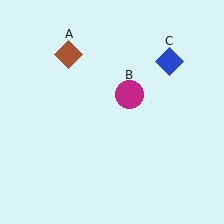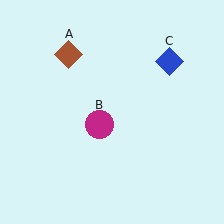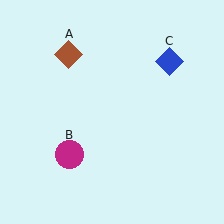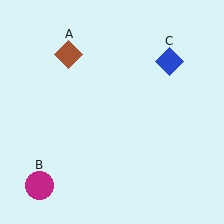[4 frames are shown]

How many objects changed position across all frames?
1 object changed position: magenta circle (object B).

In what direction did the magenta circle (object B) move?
The magenta circle (object B) moved down and to the left.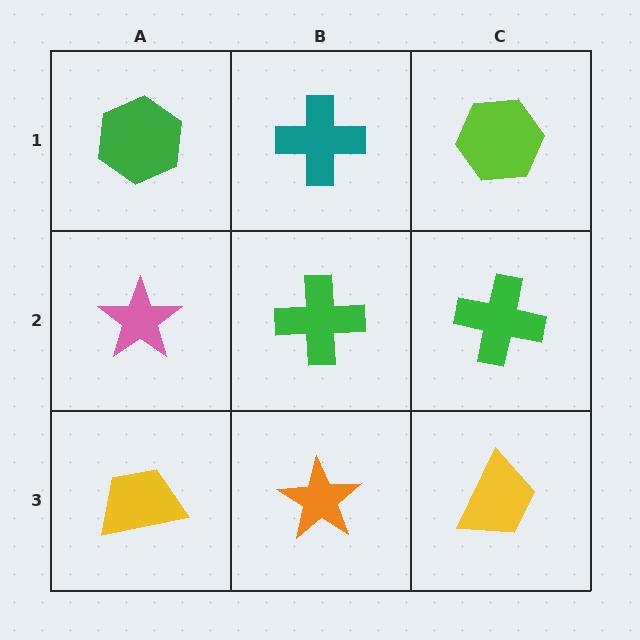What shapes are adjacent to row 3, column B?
A green cross (row 2, column B), a yellow trapezoid (row 3, column A), a yellow trapezoid (row 3, column C).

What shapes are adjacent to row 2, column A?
A green hexagon (row 1, column A), a yellow trapezoid (row 3, column A), a green cross (row 2, column B).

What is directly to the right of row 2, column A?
A green cross.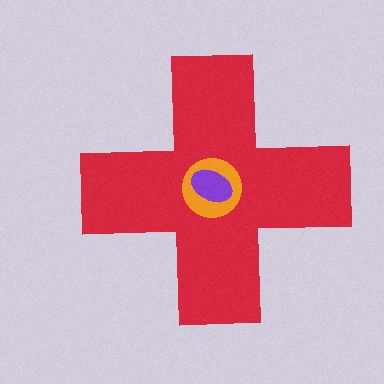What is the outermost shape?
The red cross.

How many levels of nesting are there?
3.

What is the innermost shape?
The purple ellipse.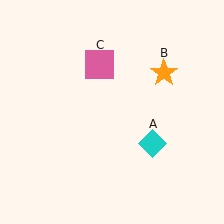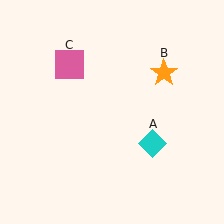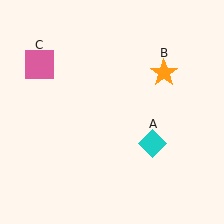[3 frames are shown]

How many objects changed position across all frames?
1 object changed position: pink square (object C).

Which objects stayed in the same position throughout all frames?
Cyan diamond (object A) and orange star (object B) remained stationary.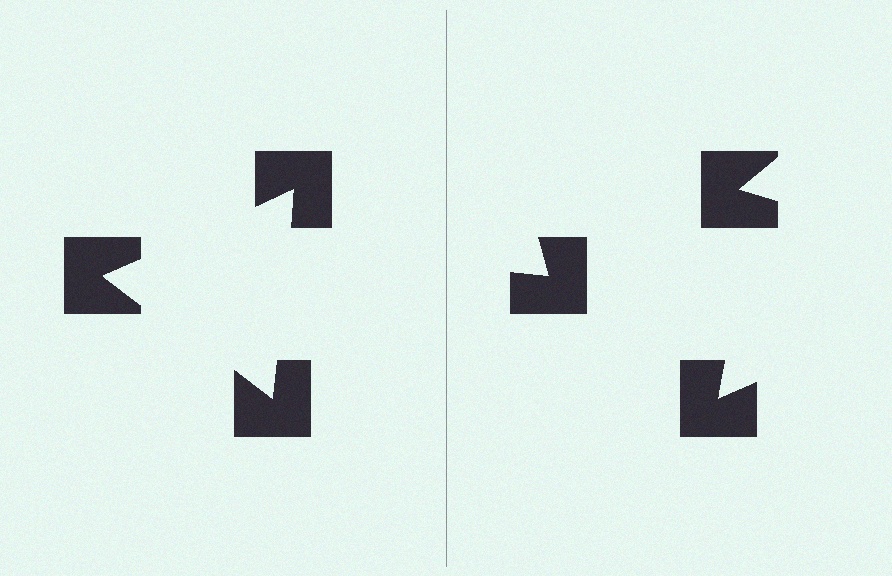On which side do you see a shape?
An illusory triangle appears on the left side. On the right side the wedge cuts are rotated, so no coherent shape forms.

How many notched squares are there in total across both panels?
6 — 3 on each side.